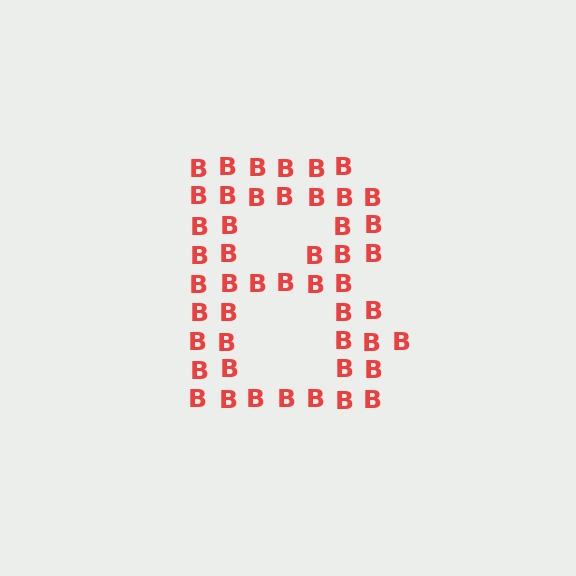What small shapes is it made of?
It is made of small letter B's.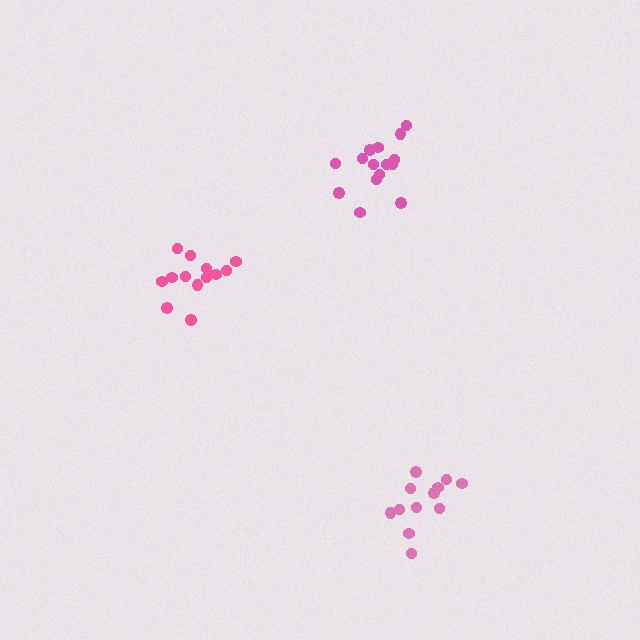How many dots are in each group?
Group 1: 15 dots, Group 2: 13 dots, Group 3: 12 dots (40 total).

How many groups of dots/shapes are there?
There are 3 groups.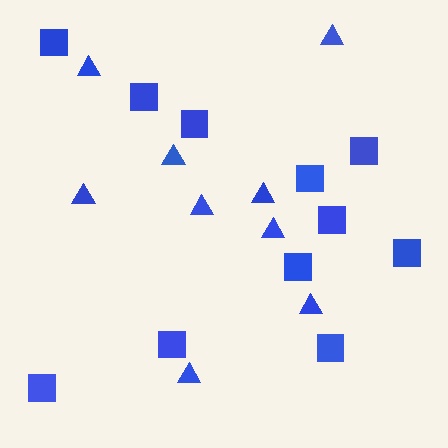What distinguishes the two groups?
There are 2 groups: one group of triangles (9) and one group of squares (11).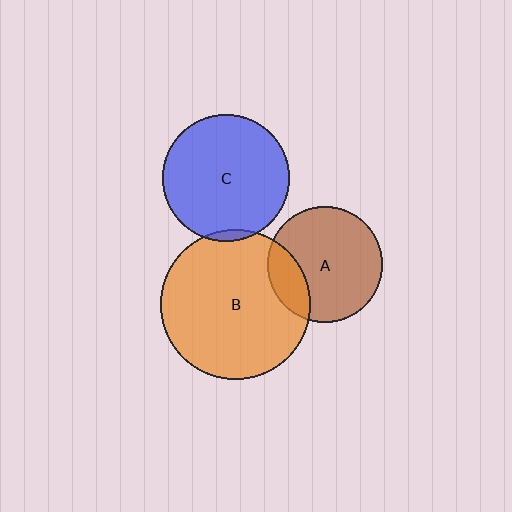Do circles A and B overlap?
Yes.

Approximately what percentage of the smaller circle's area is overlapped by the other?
Approximately 20%.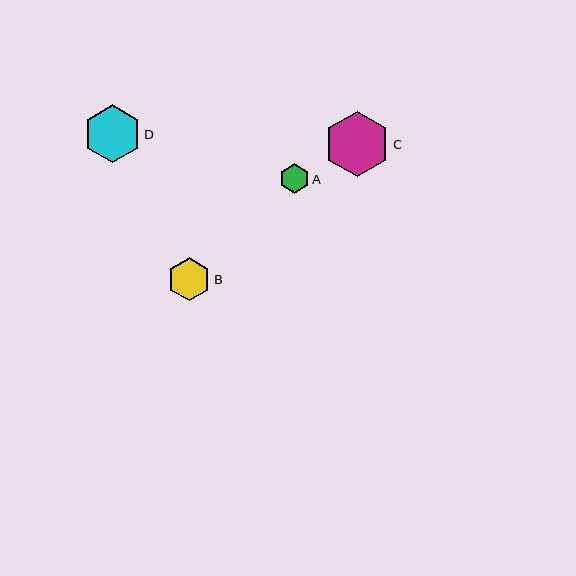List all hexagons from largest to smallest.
From largest to smallest: C, D, B, A.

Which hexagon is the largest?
Hexagon C is the largest with a size of approximately 65 pixels.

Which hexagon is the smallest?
Hexagon A is the smallest with a size of approximately 29 pixels.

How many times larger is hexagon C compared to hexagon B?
Hexagon C is approximately 1.5 times the size of hexagon B.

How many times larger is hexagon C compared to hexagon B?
Hexagon C is approximately 1.5 times the size of hexagon B.